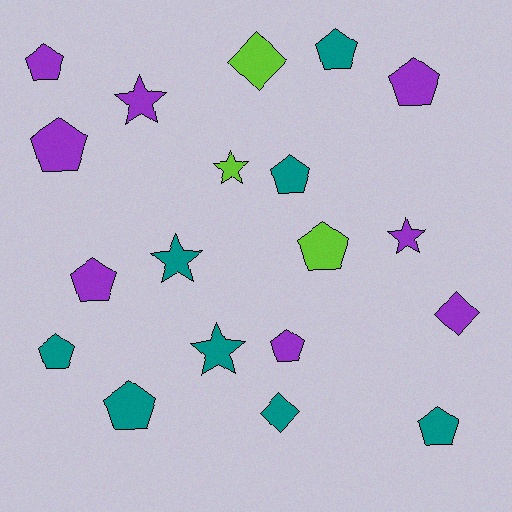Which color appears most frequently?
Teal, with 8 objects.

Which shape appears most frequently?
Pentagon, with 11 objects.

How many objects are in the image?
There are 19 objects.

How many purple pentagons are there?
There are 5 purple pentagons.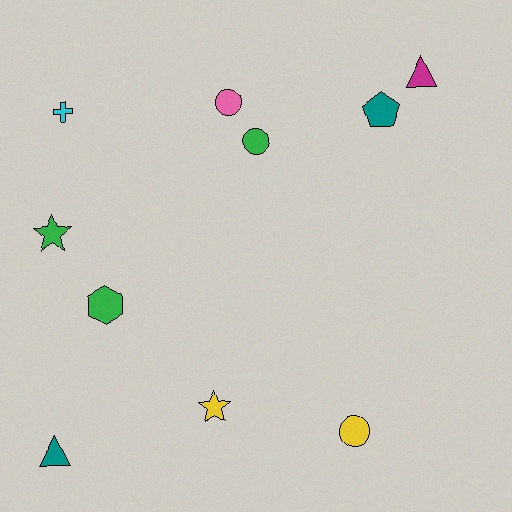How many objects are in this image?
There are 10 objects.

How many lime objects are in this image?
There are no lime objects.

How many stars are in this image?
There are 2 stars.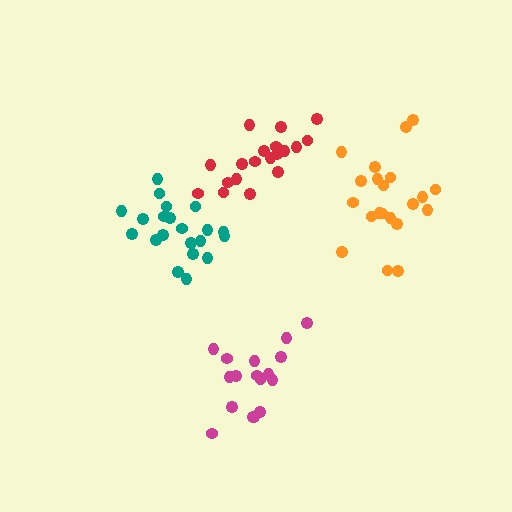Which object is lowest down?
The magenta cluster is bottommost.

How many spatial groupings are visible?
There are 4 spatial groupings.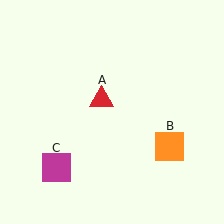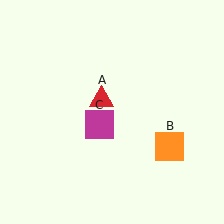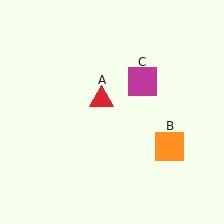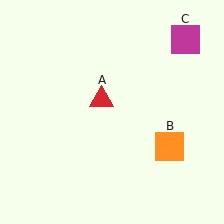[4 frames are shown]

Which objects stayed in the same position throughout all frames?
Red triangle (object A) and orange square (object B) remained stationary.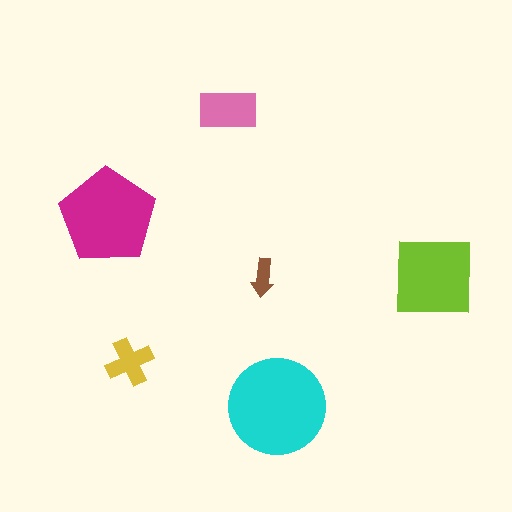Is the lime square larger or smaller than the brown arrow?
Larger.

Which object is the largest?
The cyan circle.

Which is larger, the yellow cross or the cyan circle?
The cyan circle.